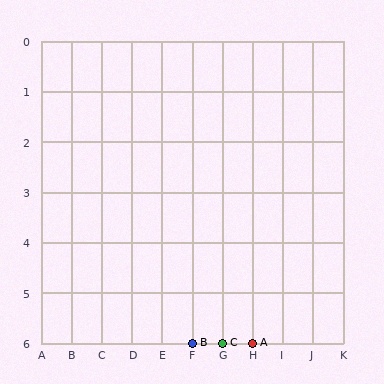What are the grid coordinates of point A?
Point A is at grid coordinates (H, 6).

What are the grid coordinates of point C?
Point C is at grid coordinates (G, 6).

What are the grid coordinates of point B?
Point B is at grid coordinates (F, 6).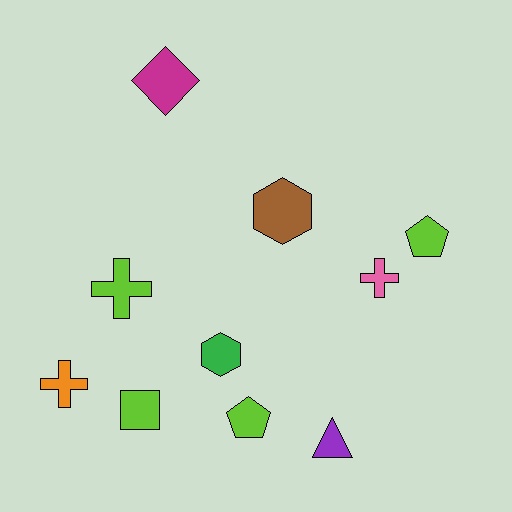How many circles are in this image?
There are no circles.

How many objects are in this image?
There are 10 objects.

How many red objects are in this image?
There are no red objects.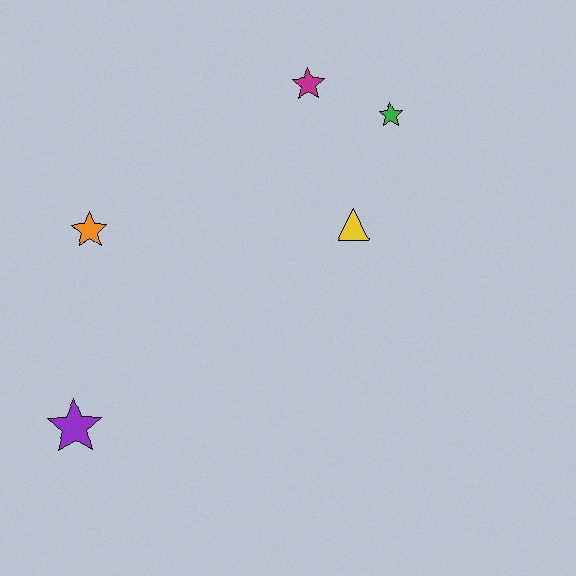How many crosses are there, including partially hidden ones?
There are no crosses.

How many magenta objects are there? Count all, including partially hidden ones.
There is 1 magenta object.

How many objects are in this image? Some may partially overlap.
There are 5 objects.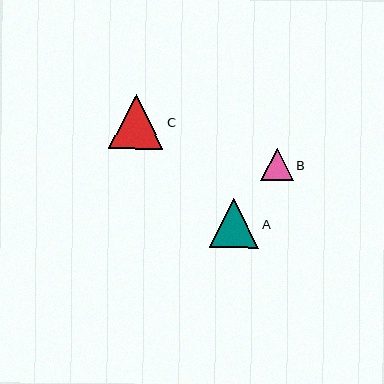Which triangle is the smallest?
Triangle B is the smallest with a size of approximately 32 pixels.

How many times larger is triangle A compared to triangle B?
Triangle A is approximately 1.5 times the size of triangle B.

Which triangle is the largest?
Triangle C is the largest with a size of approximately 54 pixels.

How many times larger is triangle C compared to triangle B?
Triangle C is approximately 1.7 times the size of triangle B.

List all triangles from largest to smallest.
From largest to smallest: C, A, B.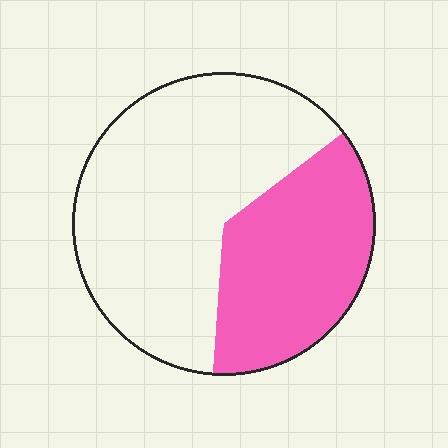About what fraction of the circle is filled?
About three eighths (3/8).